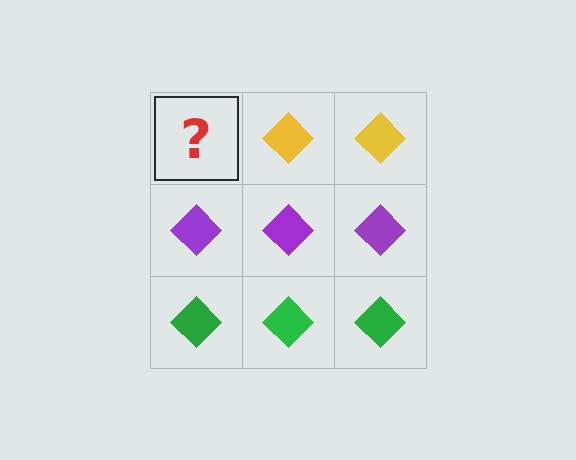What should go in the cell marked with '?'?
The missing cell should contain a yellow diamond.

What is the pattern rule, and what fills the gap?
The rule is that each row has a consistent color. The gap should be filled with a yellow diamond.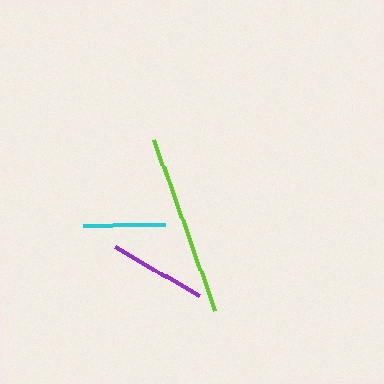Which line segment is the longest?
The lime line is the longest at approximately 182 pixels.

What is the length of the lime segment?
The lime segment is approximately 182 pixels long.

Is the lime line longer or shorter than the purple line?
The lime line is longer than the purple line.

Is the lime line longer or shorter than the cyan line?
The lime line is longer than the cyan line.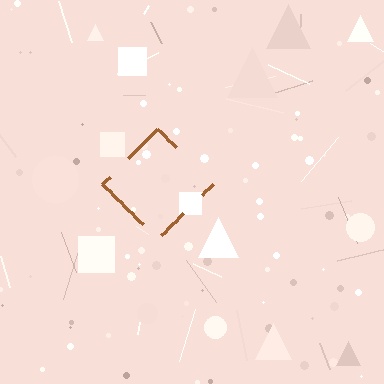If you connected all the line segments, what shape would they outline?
They would outline a diamond.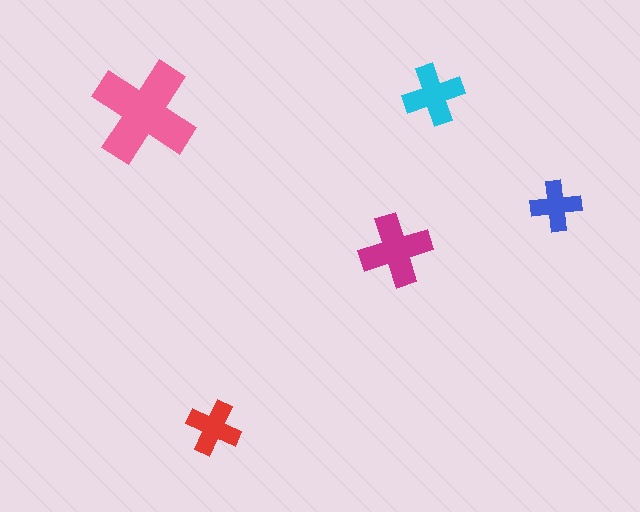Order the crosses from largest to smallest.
the pink one, the magenta one, the cyan one, the red one, the blue one.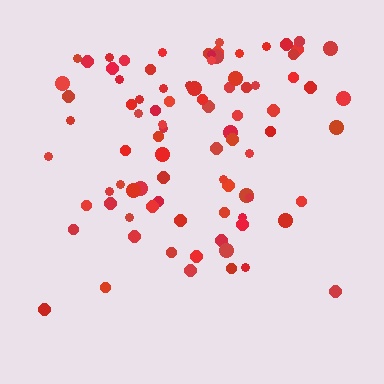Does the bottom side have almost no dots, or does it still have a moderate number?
Still a moderate number, just noticeably fewer than the top.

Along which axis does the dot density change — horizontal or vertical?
Vertical.